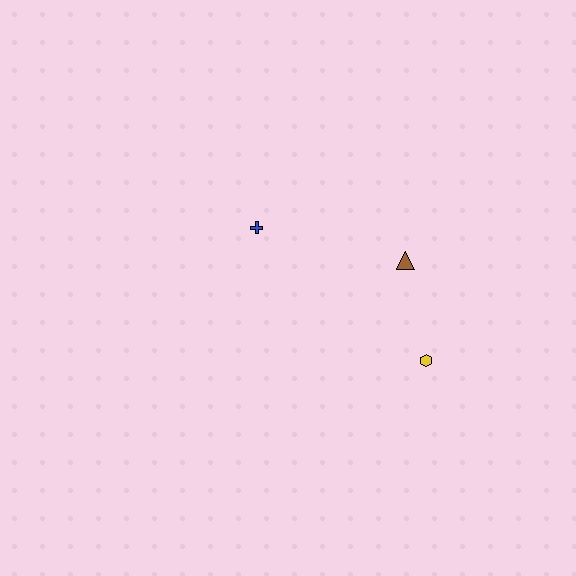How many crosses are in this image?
There is 1 cross.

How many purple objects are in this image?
There are no purple objects.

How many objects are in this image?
There are 3 objects.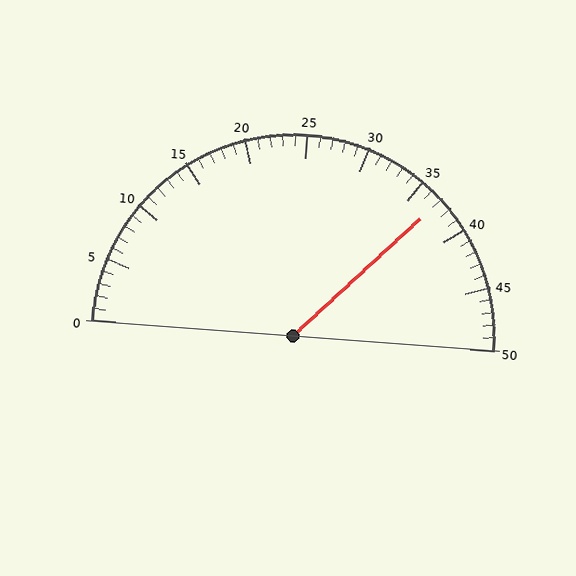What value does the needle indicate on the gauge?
The needle indicates approximately 37.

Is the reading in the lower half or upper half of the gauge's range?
The reading is in the upper half of the range (0 to 50).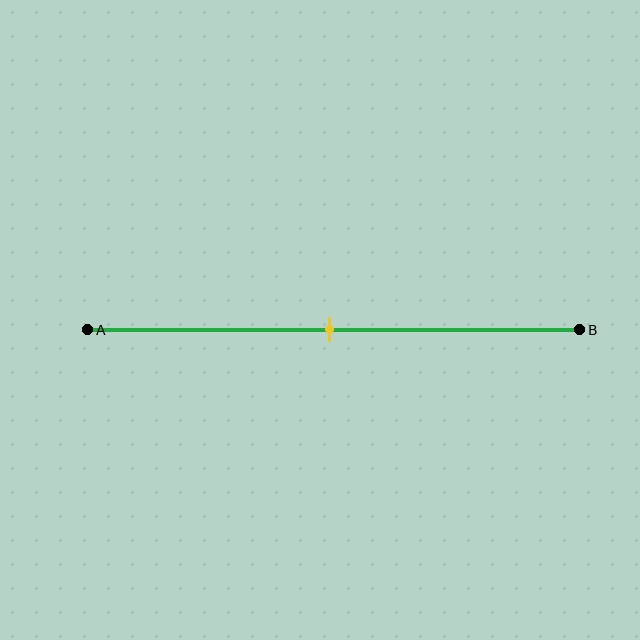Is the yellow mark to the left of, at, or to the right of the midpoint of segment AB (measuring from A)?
The yellow mark is approximately at the midpoint of segment AB.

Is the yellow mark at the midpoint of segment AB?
Yes, the mark is approximately at the midpoint.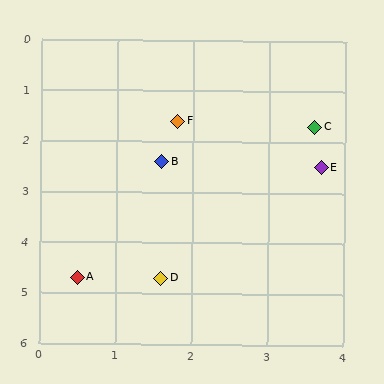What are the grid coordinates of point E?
Point E is at approximately (3.7, 2.5).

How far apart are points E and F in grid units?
Points E and F are about 2.1 grid units apart.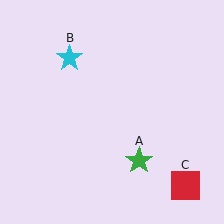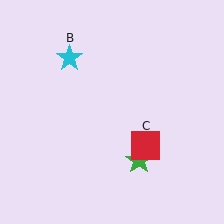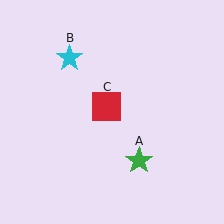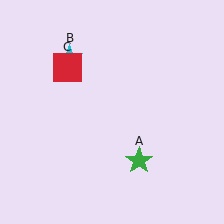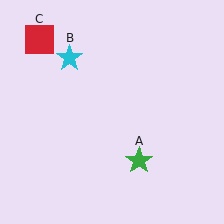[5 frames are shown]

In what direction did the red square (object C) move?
The red square (object C) moved up and to the left.